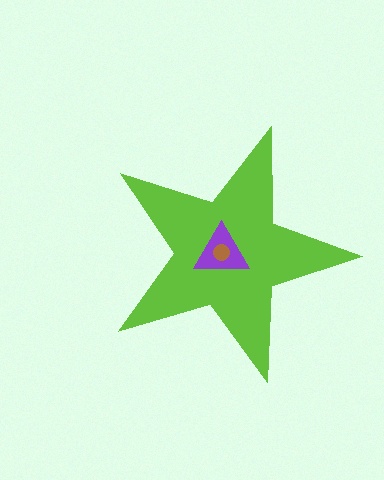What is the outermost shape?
The lime star.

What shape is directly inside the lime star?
The purple triangle.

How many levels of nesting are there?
3.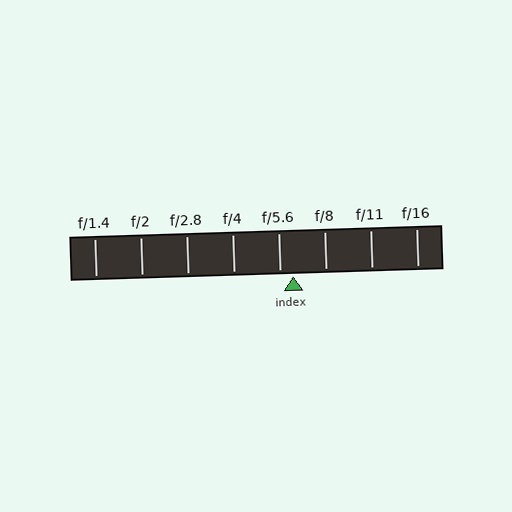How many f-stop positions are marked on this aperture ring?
There are 8 f-stop positions marked.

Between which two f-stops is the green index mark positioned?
The index mark is between f/5.6 and f/8.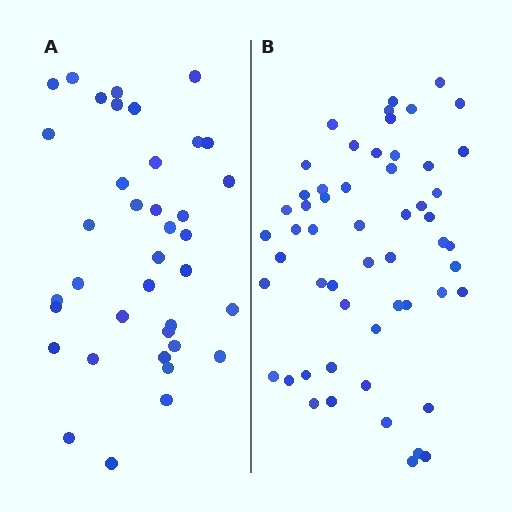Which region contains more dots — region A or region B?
Region B (the right region) has more dots.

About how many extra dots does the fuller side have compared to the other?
Region B has approximately 15 more dots than region A.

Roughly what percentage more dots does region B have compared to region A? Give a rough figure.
About 45% more.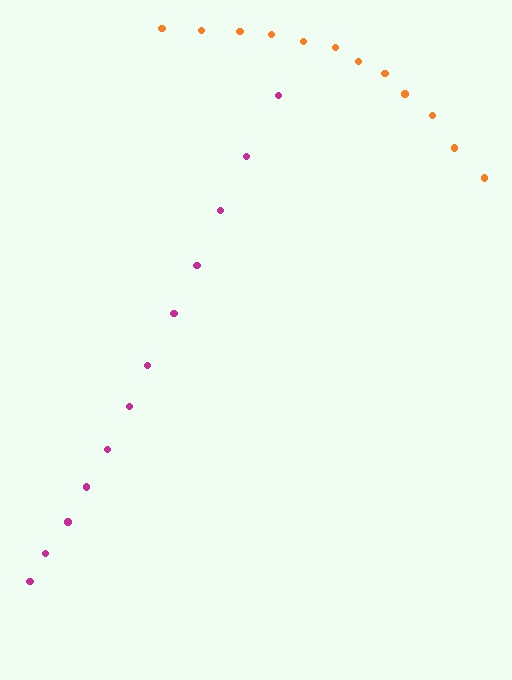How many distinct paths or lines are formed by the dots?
There are 2 distinct paths.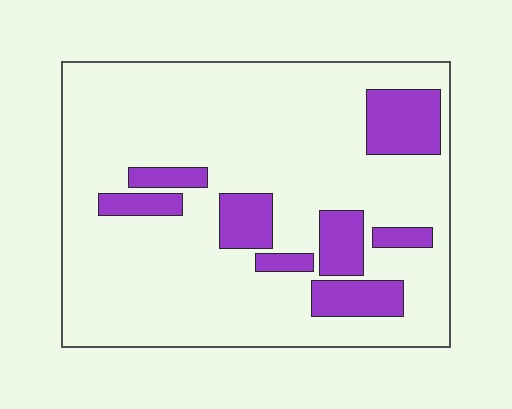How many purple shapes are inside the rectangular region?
8.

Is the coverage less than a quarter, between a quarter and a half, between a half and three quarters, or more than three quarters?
Less than a quarter.